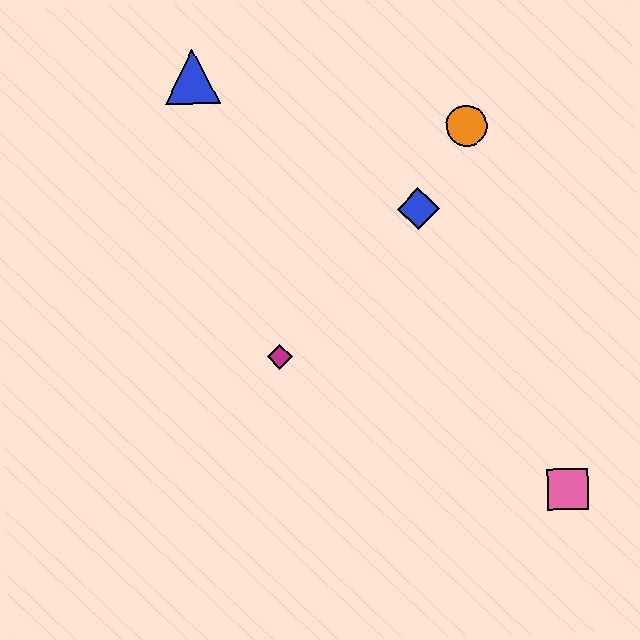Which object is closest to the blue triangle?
The blue diamond is closest to the blue triangle.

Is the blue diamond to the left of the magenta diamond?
No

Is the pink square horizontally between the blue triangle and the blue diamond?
No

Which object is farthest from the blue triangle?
The pink square is farthest from the blue triangle.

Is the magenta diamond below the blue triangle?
Yes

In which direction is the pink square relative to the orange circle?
The pink square is below the orange circle.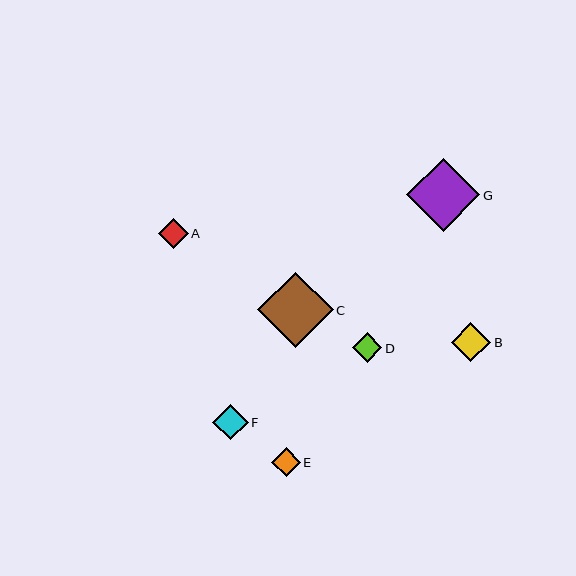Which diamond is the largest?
Diamond C is the largest with a size of approximately 76 pixels.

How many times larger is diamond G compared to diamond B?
Diamond G is approximately 1.9 times the size of diamond B.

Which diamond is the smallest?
Diamond E is the smallest with a size of approximately 28 pixels.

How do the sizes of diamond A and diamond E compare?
Diamond A and diamond E are approximately the same size.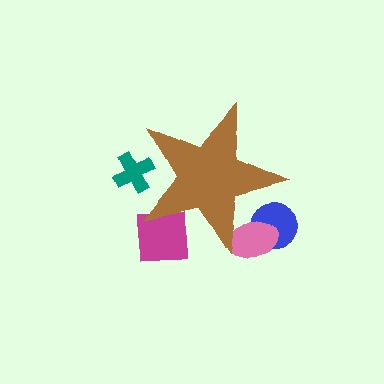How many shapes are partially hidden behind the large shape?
5 shapes are partially hidden.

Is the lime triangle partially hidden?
Yes, the lime triangle is partially hidden behind the brown star.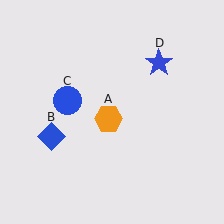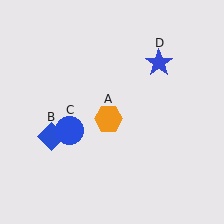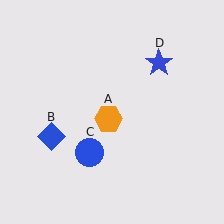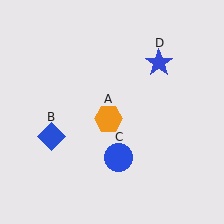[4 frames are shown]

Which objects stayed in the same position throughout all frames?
Orange hexagon (object A) and blue diamond (object B) and blue star (object D) remained stationary.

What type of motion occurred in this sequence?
The blue circle (object C) rotated counterclockwise around the center of the scene.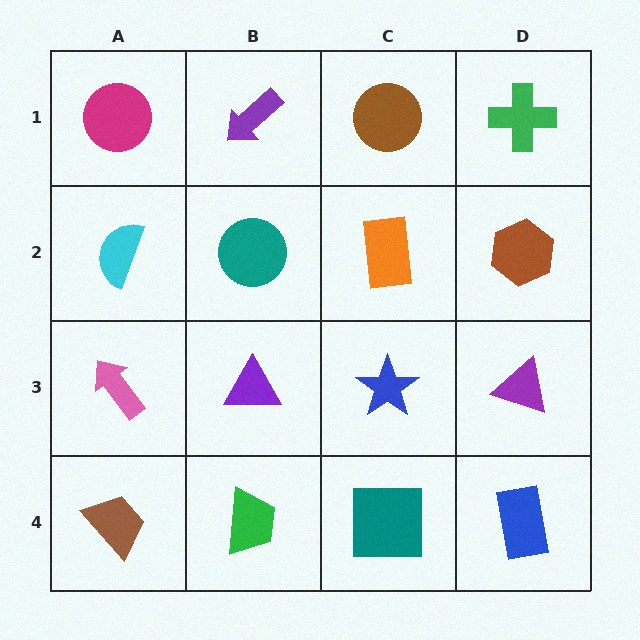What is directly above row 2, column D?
A green cross.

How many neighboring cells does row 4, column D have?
2.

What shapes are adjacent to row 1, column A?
A cyan semicircle (row 2, column A), a purple arrow (row 1, column B).